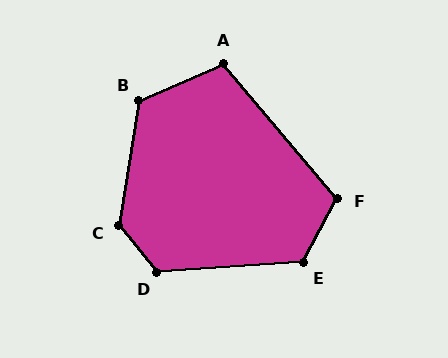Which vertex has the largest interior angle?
C, at approximately 132 degrees.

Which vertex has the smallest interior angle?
A, at approximately 106 degrees.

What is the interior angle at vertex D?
Approximately 125 degrees (obtuse).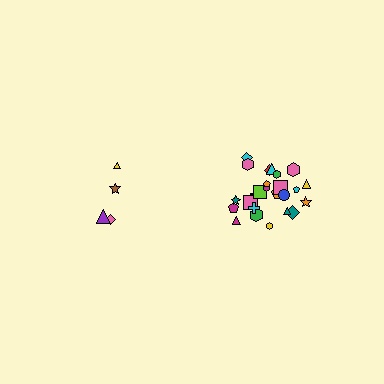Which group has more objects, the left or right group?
The right group.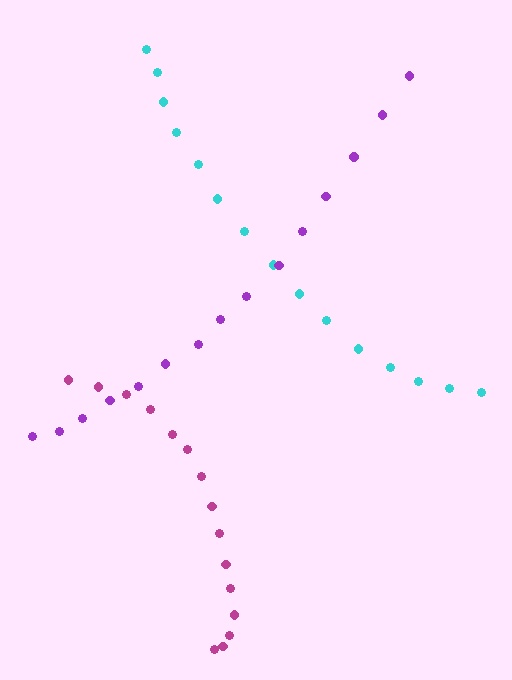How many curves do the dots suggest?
There are 3 distinct paths.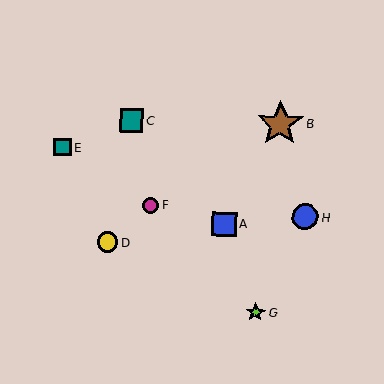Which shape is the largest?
The brown star (labeled B) is the largest.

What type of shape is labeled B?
Shape B is a brown star.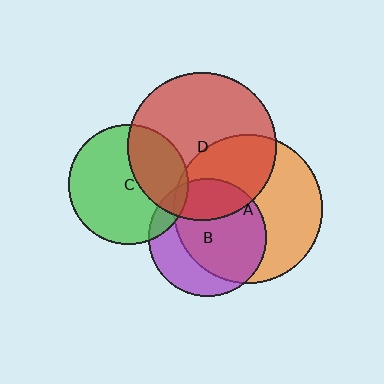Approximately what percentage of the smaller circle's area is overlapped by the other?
Approximately 5%.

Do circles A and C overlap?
Yes.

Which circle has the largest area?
Circle A (orange).